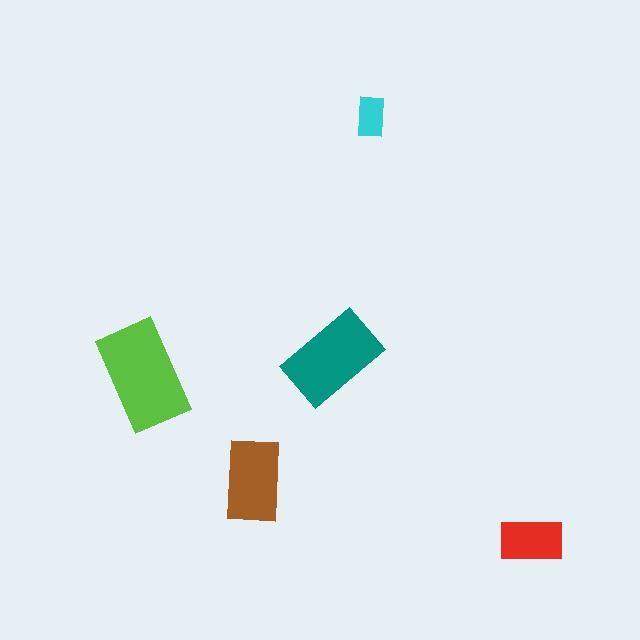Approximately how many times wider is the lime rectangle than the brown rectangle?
About 1.5 times wider.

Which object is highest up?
The cyan rectangle is topmost.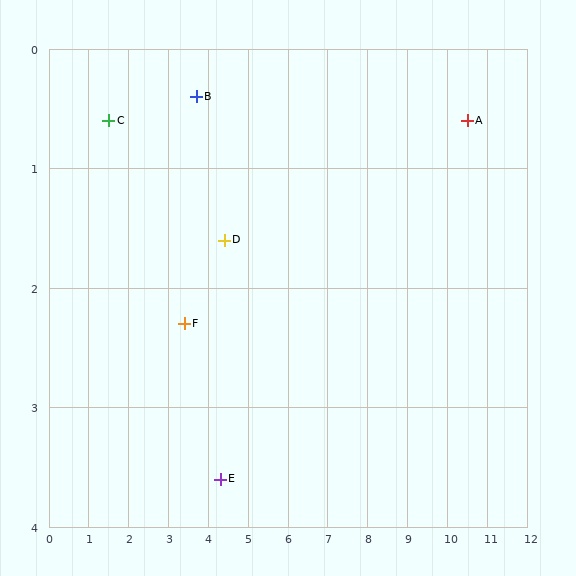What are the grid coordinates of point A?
Point A is at approximately (10.5, 0.6).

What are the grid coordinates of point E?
Point E is at approximately (4.3, 3.6).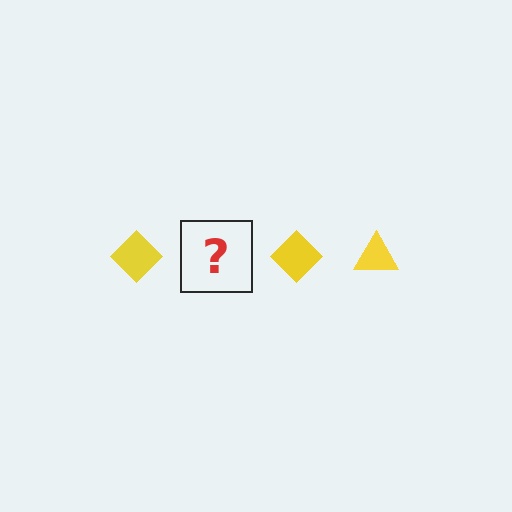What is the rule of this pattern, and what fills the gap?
The rule is that the pattern cycles through diamond, triangle shapes in yellow. The gap should be filled with a yellow triangle.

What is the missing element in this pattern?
The missing element is a yellow triangle.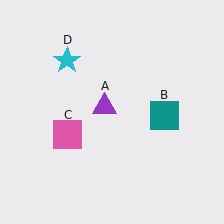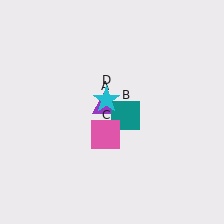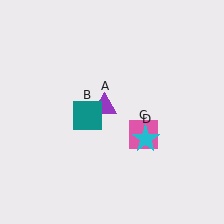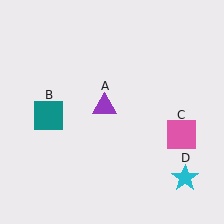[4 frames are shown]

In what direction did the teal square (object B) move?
The teal square (object B) moved left.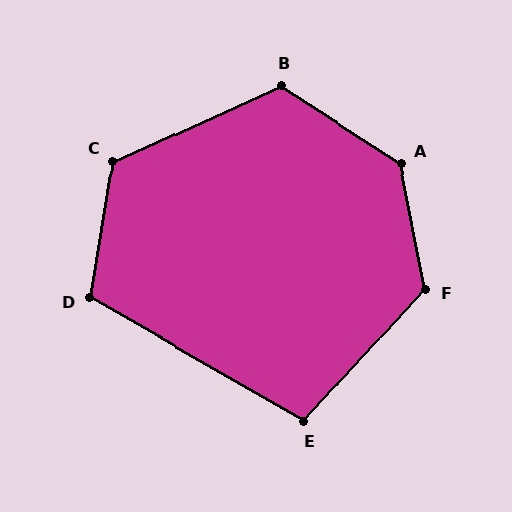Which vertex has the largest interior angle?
A, at approximately 134 degrees.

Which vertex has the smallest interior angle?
E, at approximately 103 degrees.